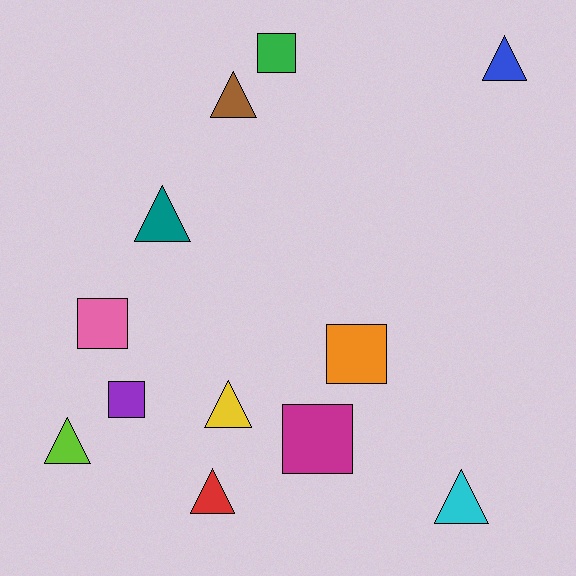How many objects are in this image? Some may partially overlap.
There are 12 objects.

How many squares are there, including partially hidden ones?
There are 5 squares.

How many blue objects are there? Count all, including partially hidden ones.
There is 1 blue object.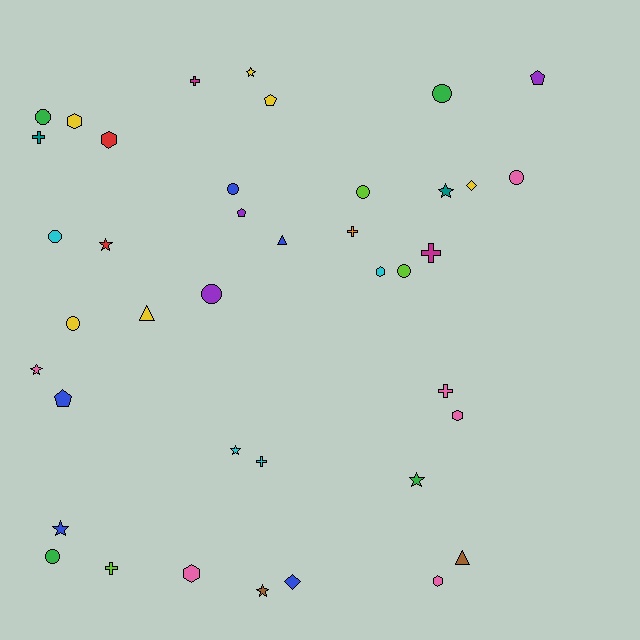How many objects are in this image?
There are 40 objects.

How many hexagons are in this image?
There are 6 hexagons.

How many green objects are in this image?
There are 4 green objects.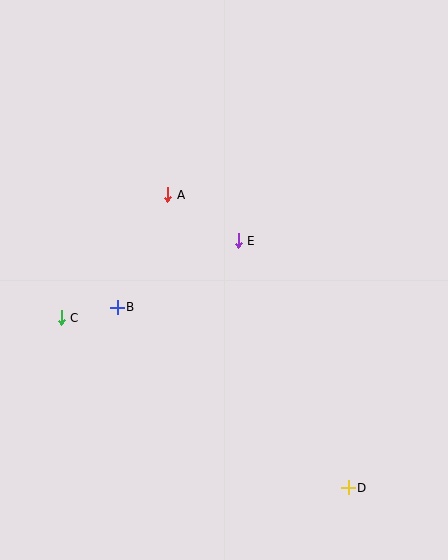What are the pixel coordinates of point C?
Point C is at (61, 318).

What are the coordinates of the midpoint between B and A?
The midpoint between B and A is at (142, 251).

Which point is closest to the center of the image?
Point E at (238, 241) is closest to the center.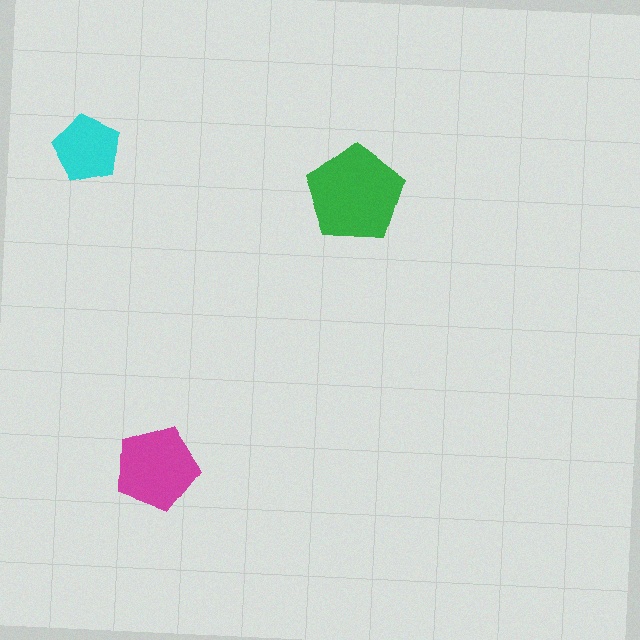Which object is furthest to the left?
The cyan pentagon is leftmost.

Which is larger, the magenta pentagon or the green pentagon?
The green one.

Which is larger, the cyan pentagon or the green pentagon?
The green one.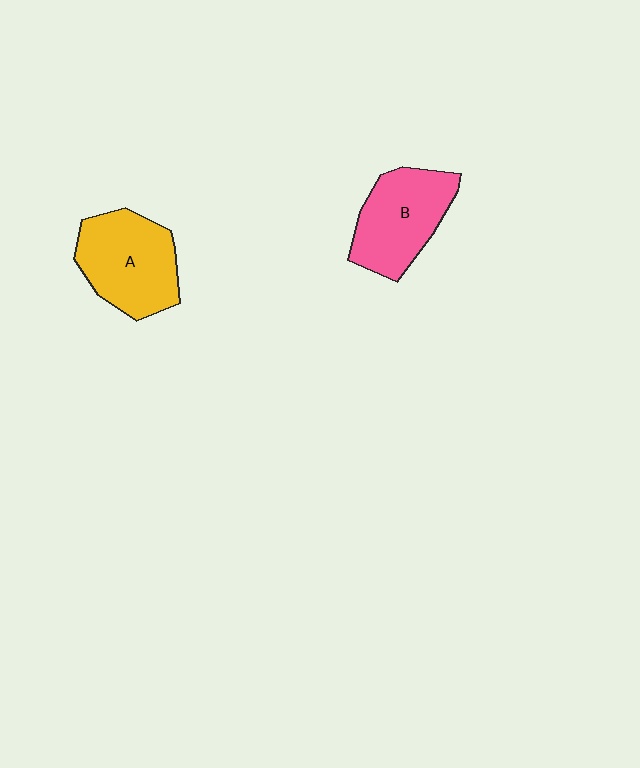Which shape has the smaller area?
Shape B (pink).